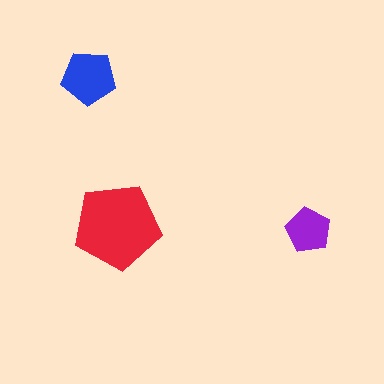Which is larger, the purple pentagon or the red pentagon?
The red one.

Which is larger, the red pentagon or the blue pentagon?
The red one.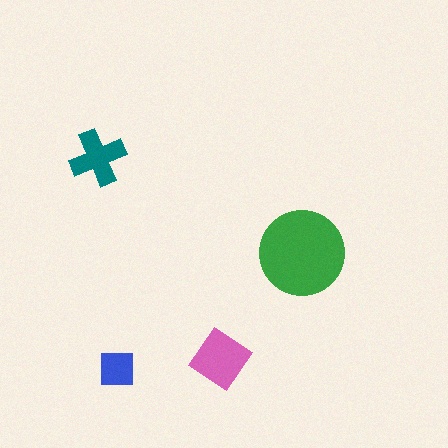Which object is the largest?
The green circle.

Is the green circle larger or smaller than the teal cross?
Larger.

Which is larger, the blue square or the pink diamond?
The pink diamond.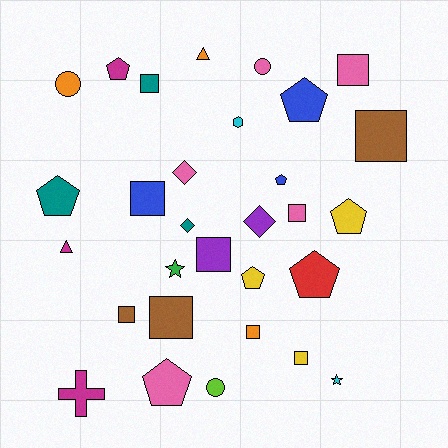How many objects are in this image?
There are 30 objects.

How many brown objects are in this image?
There are 3 brown objects.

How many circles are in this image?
There are 3 circles.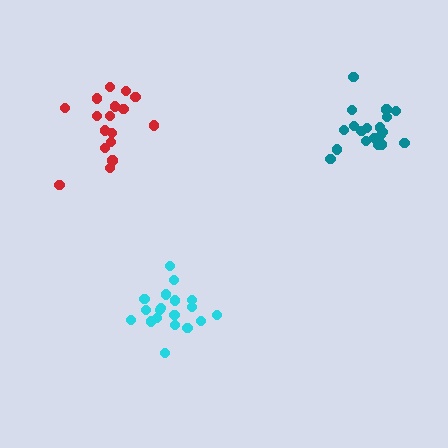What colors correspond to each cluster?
The clusters are colored: cyan, red, teal.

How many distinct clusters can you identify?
There are 3 distinct clusters.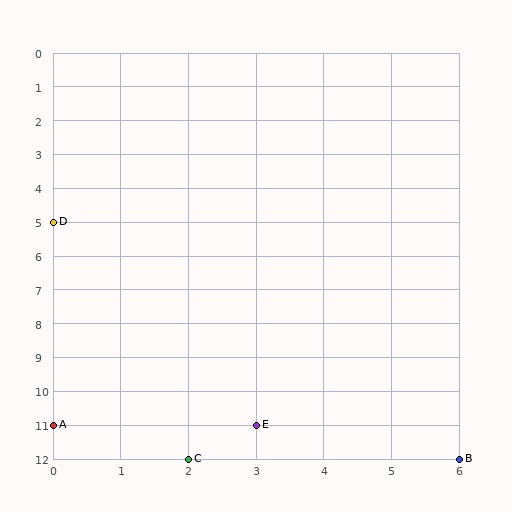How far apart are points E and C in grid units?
Points E and C are 1 column and 1 row apart (about 1.4 grid units diagonally).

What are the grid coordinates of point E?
Point E is at grid coordinates (3, 11).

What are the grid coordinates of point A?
Point A is at grid coordinates (0, 11).